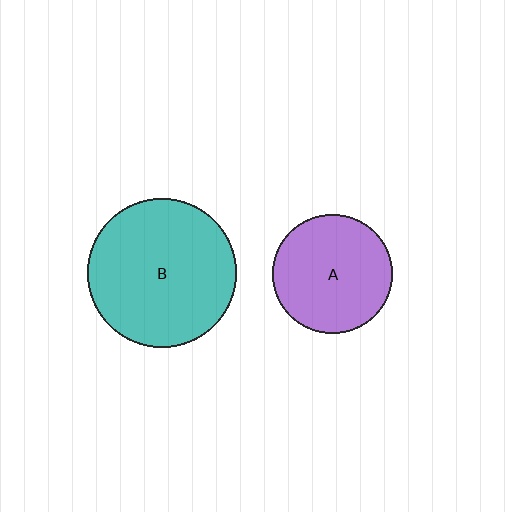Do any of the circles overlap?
No, none of the circles overlap.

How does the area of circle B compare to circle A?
Approximately 1.6 times.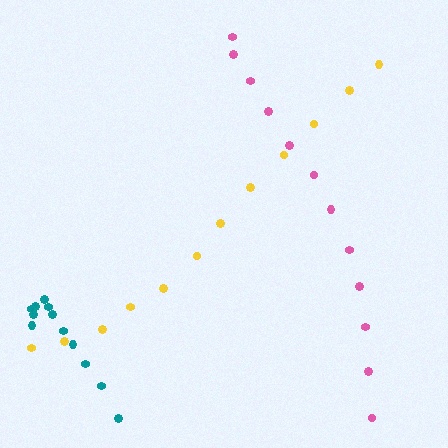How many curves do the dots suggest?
There are 3 distinct paths.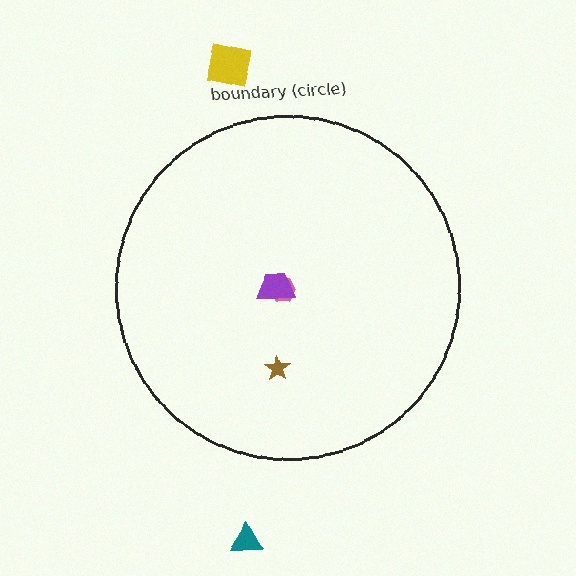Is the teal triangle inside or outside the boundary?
Outside.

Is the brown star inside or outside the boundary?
Inside.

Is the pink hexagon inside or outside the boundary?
Inside.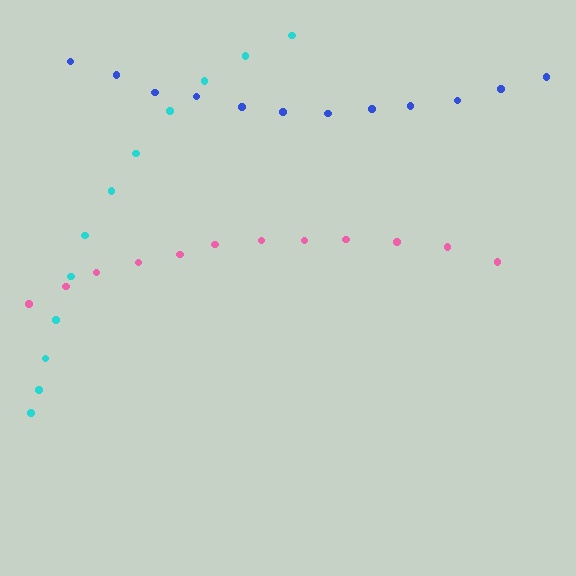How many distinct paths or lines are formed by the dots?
There are 3 distinct paths.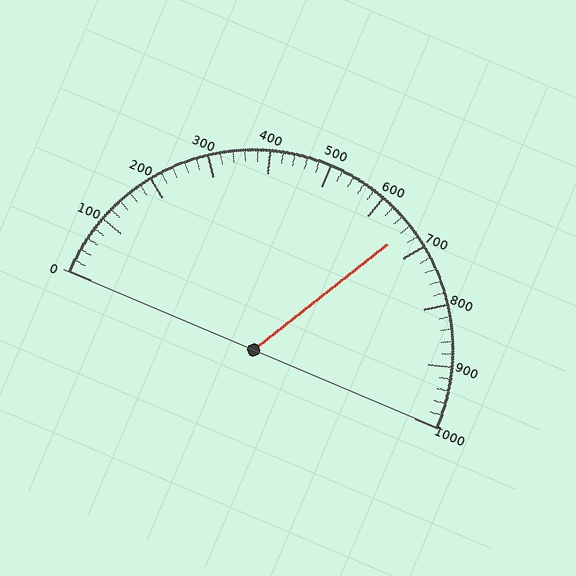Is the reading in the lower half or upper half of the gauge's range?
The reading is in the upper half of the range (0 to 1000).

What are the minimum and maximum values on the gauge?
The gauge ranges from 0 to 1000.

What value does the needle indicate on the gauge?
The needle indicates approximately 660.